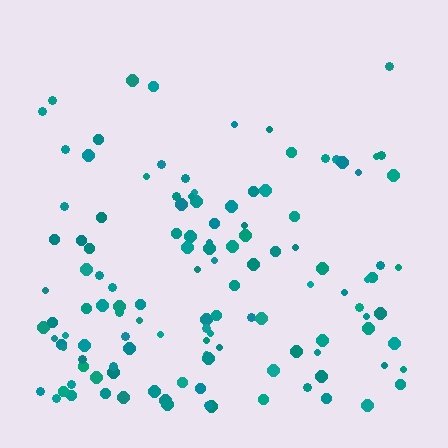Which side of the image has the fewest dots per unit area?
The top.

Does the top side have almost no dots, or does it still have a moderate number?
Still a moderate number, just noticeably fewer than the bottom.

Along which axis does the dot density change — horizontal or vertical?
Vertical.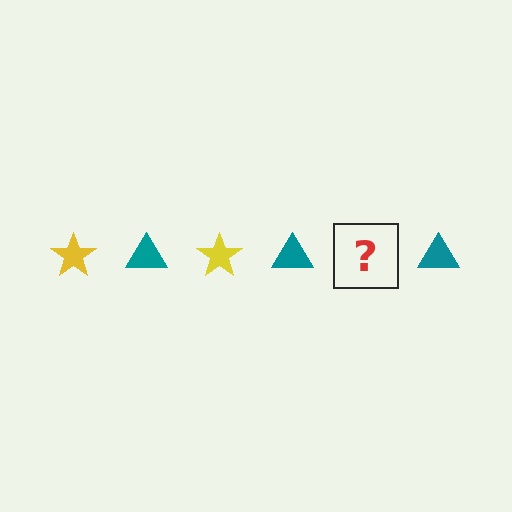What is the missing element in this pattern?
The missing element is a yellow star.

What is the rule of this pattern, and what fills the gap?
The rule is that the pattern alternates between yellow star and teal triangle. The gap should be filled with a yellow star.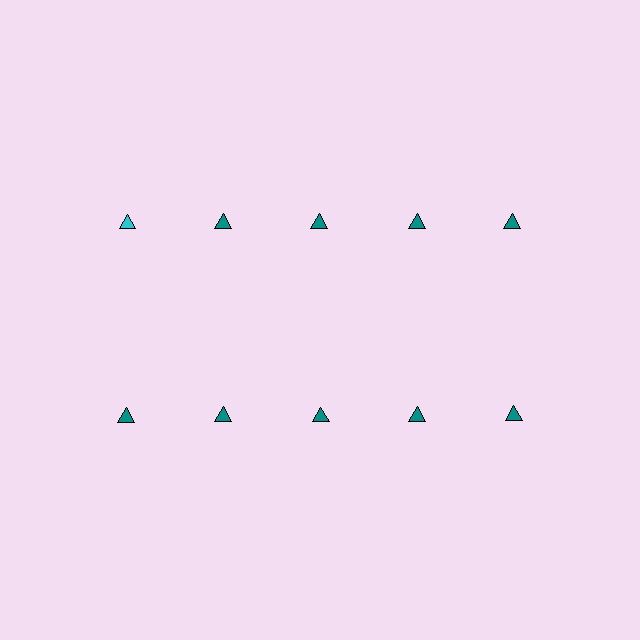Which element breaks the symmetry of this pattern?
The cyan triangle in the top row, leftmost column breaks the symmetry. All other shapes are teal triangles.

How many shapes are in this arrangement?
There are 10 shapes arranged in a grid pattern.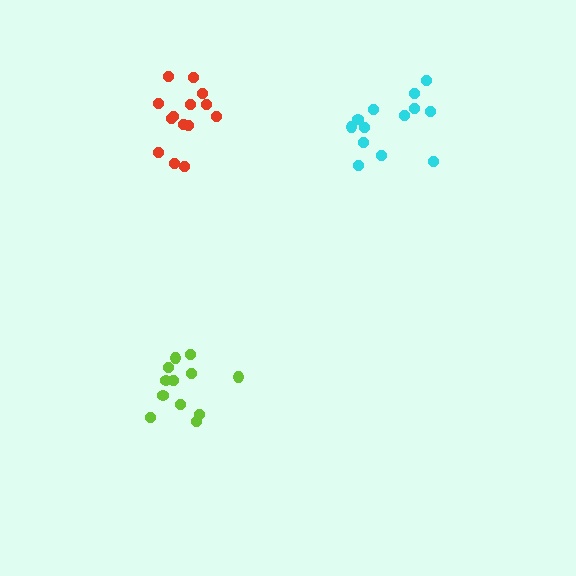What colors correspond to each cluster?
The clusters are colored: red, lime, cyan.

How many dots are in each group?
Group 1: 14 dots, Group 2: 12 dots, Group 3: 13 dots (39 total).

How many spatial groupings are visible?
There are 3 spatial groupings.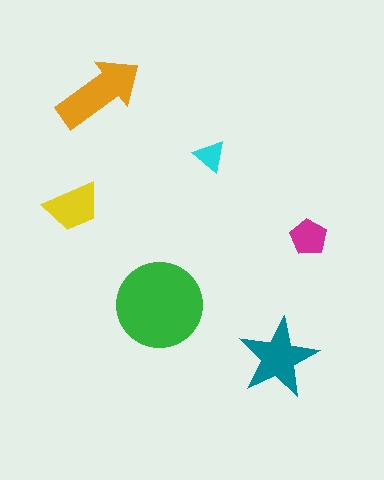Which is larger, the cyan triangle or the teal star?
The teal star.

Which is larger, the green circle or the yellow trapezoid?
The green circle.